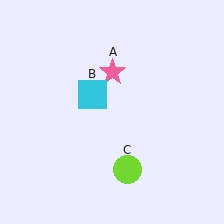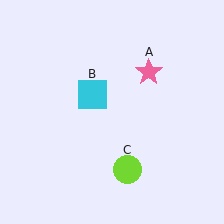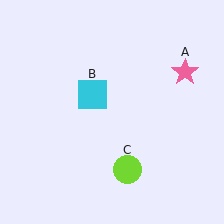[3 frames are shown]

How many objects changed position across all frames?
1 object changed position: pink star (object A).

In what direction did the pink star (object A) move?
The pink star (object A) moved right.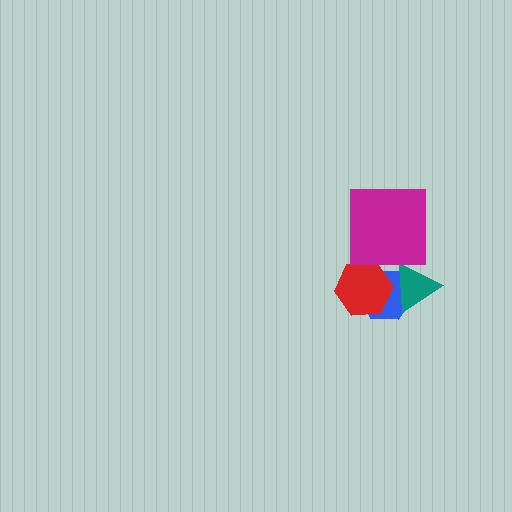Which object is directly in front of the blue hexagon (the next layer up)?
The teal triangle is directly in front of the blue hexagon.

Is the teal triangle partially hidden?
Yes, it is partially covered by another shape.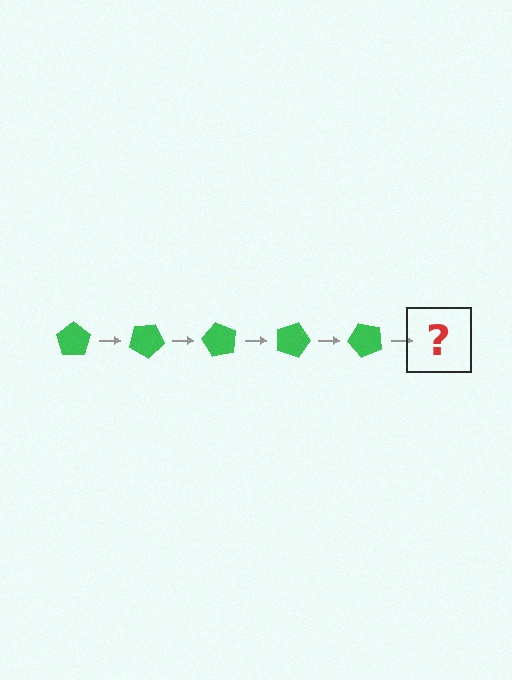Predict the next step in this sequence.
The next step is a green pentagon rotated 150 degrees.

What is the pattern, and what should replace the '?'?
The pattern is that the pentagon rotates 30 degrees each step. The '?' should be a green pentagon rotated 150 degrees.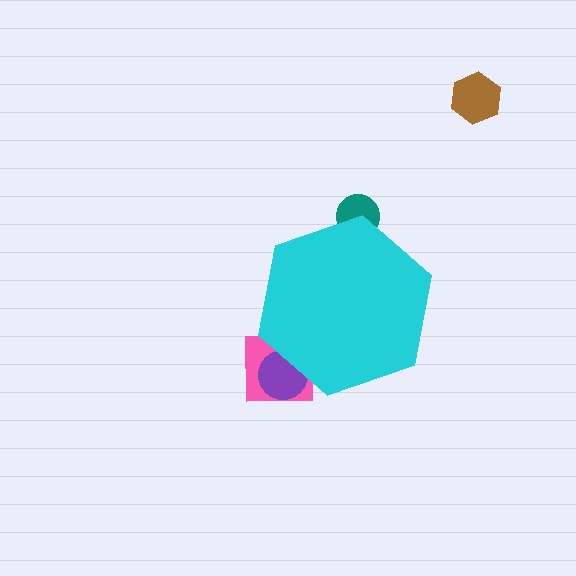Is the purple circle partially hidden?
Yes, the purple circle is partially hidden behind the cyan hexagon.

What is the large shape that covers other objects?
A cyan hexagon.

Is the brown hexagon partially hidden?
No, the brown hexagon is fully visible.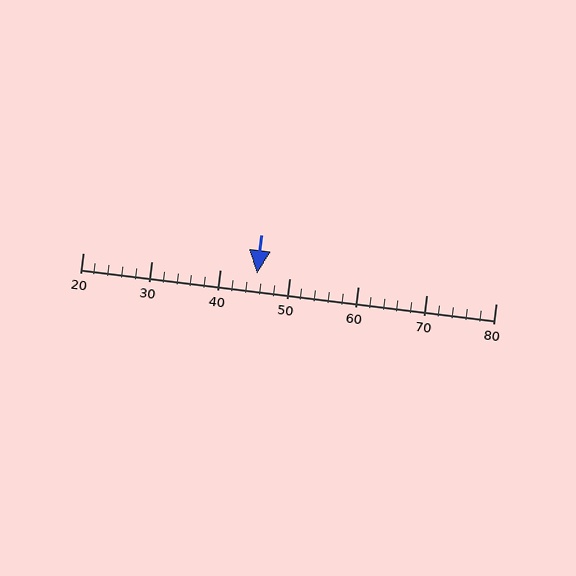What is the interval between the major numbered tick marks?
The major tick marks are spaced 10 units apart.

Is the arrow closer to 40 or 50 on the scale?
The arrow is closer to 50.